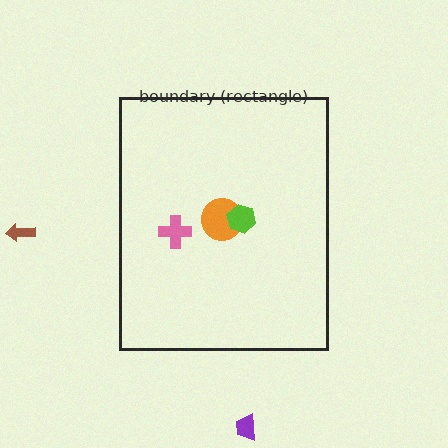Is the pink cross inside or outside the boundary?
Inside.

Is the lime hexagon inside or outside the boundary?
Inside.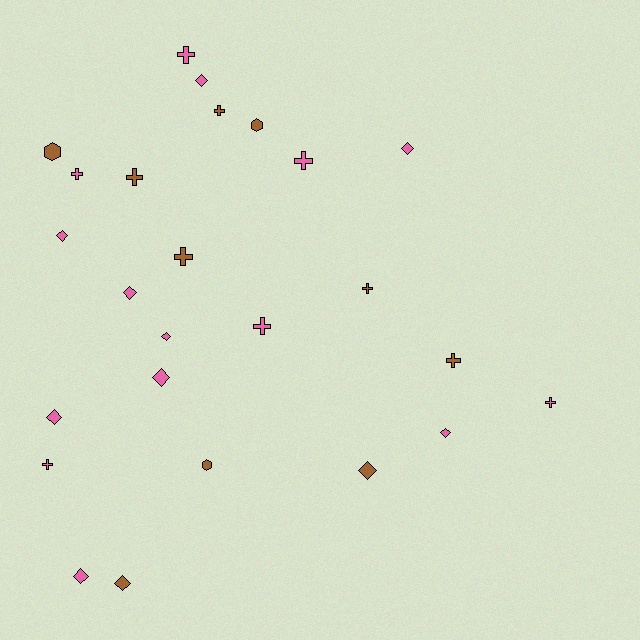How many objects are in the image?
There are 25 objects.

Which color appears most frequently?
Pink, with 15 objects.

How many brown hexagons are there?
There are 3 brown hexagons.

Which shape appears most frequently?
Cross, with 11 objects.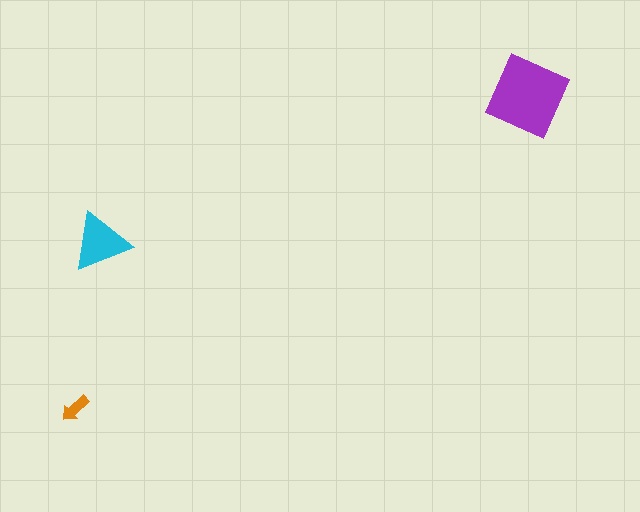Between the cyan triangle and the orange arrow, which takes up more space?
The cyan triangle.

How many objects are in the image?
There are 3 objects in the image.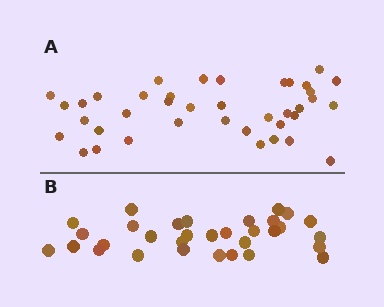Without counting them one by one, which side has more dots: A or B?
Region A (the top region) has more dots.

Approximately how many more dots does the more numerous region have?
Region A has roughly 8 or so more dots than region B.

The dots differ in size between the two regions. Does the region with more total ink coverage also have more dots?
No. Region B has more total ink coverage because its dots are larger, but region A actually contains more individual dots. Total area can be misleading — the number of items is what matters here.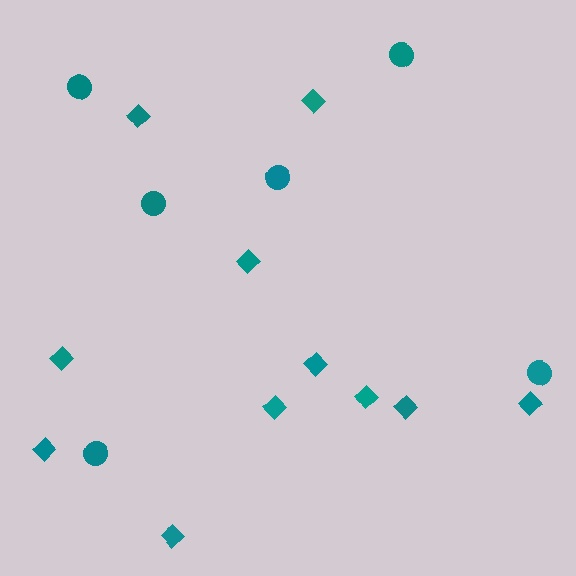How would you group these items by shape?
There are 2 groups: one group of circles (6) and one group of diamonds (11).